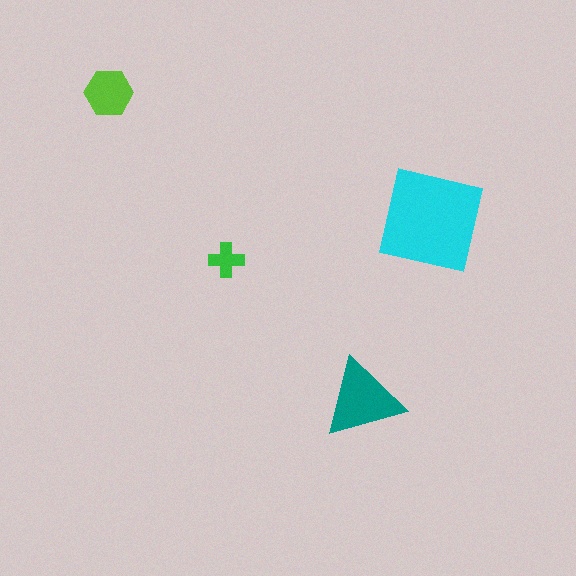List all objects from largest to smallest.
The cyan square, the teal triangle, the lime hexagon, the green cross.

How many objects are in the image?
There are 4 objects in the image.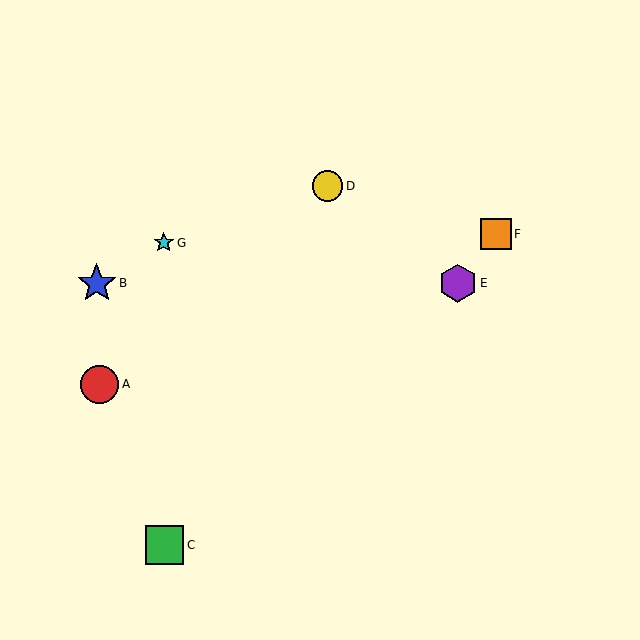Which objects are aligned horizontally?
Objects B, E are aligned horizontally.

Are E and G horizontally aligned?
No, E is at y≈283 and G is at y≈243.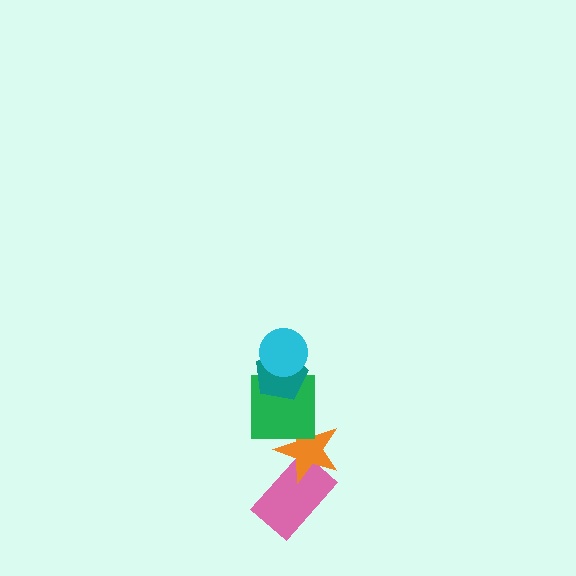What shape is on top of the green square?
The teal pentagon is on top of the green square.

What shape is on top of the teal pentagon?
The cyan circle is on top of the teal pentagon.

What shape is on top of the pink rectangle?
The orange star is on top of the pink rectangle.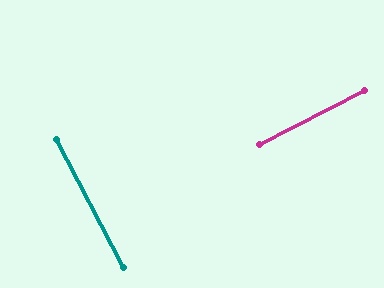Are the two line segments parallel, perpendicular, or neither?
Perpendicular — they meet at approximately 90°.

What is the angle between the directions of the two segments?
Approximately 90 degrees.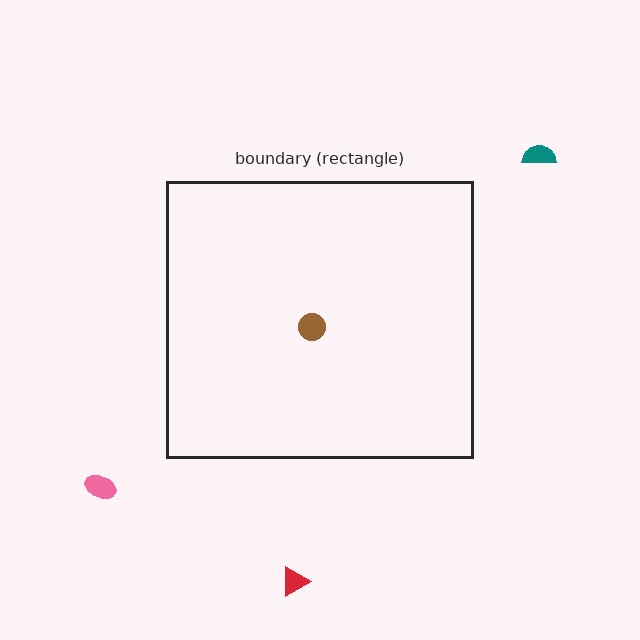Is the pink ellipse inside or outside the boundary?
Outside.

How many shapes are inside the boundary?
1 inside, 3 outside.